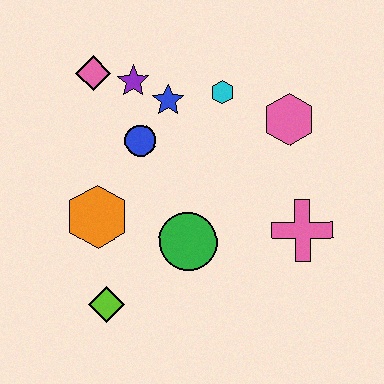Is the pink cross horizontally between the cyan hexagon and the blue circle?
No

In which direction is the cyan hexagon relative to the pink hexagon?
The cyan hexagon is to the left of the pink hexagon.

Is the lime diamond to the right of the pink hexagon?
No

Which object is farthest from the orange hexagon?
The pink hexagon is farthest from the orange hexagon.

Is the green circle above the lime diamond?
Yes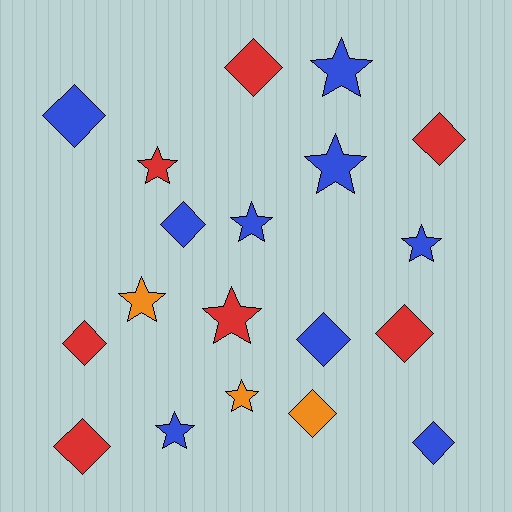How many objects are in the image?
There are 19 objects.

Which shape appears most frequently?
Diamond, with 10 objects.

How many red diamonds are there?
There are 5 red diamonds.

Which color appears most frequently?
Blue, with 9 objects.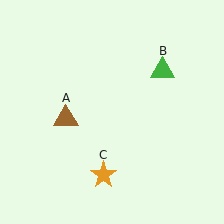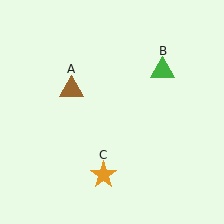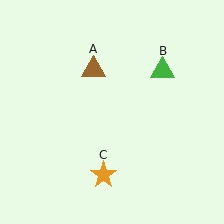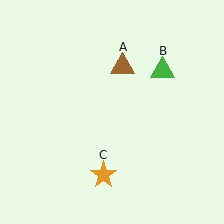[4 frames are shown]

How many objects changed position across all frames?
1 object changed position: brown triangle (object A).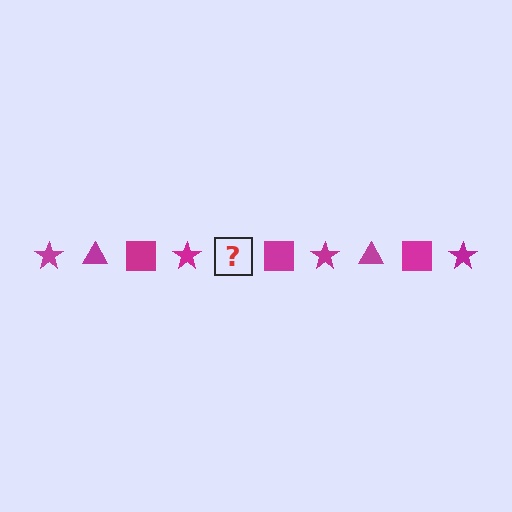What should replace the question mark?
The question mark should be replaced with a magenta triangle.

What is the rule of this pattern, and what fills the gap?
The rule is that the pattern cycles through star, triangle, square shapes in magenta. The gap should be filled with a magenta triangle.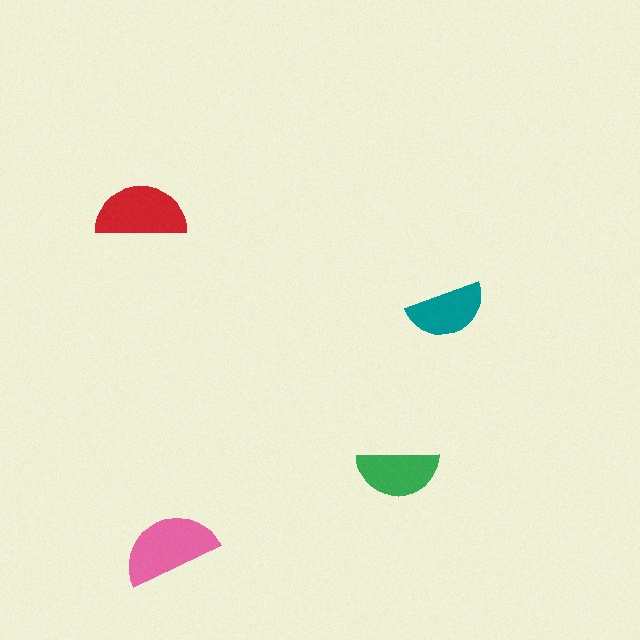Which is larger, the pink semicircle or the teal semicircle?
The pink one.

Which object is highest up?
The red semicircle is topmost.